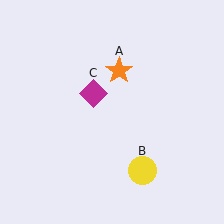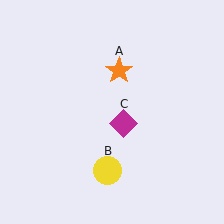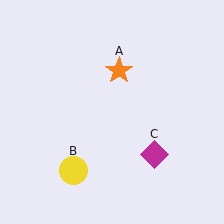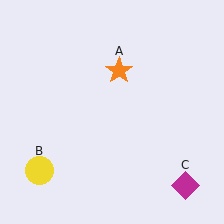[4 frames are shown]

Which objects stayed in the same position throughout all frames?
Orange star (object A) remained stationary.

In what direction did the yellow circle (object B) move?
The yellow circle (object B) moved left.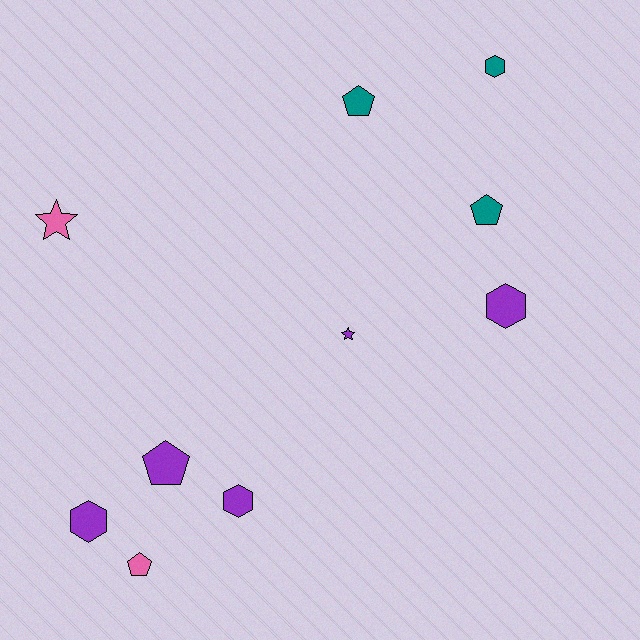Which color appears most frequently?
Purple, with 5 objects.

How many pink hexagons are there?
There are no pink hexagons.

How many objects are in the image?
There are 10 objects.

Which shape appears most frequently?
Hexagon, with 4 objects.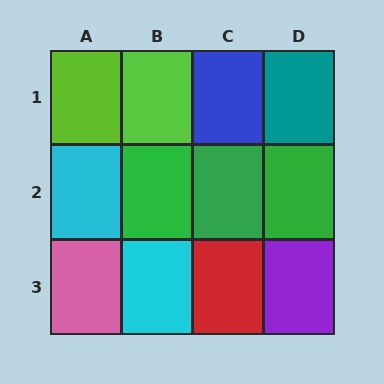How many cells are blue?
1 cell is blue.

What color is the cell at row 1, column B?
Lime.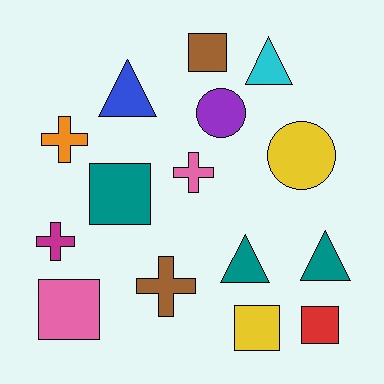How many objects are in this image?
There are 15 objects.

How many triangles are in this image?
There are 4 triangles.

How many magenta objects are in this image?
There is 1 magenta object.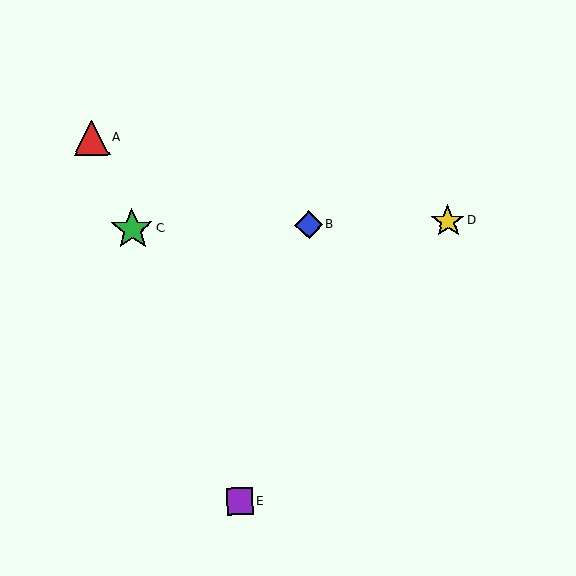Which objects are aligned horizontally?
Objects B, C, D are aligned horizontally.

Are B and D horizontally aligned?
Yes, both are at y≈225.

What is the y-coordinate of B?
Object B is at y≈225.